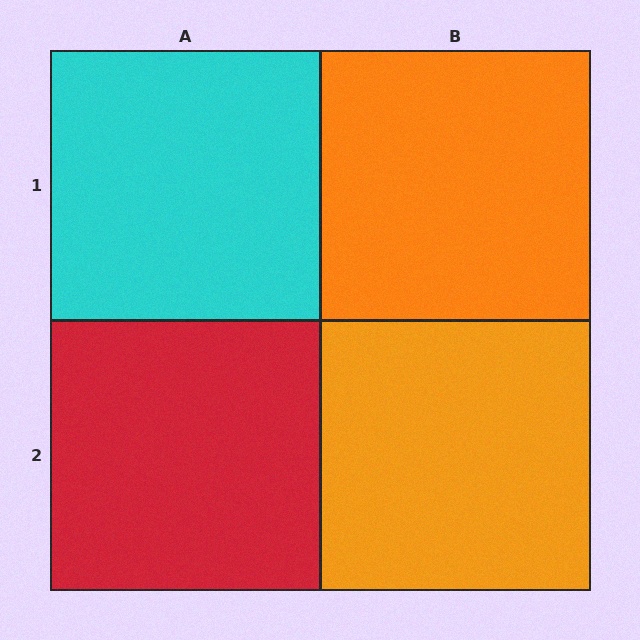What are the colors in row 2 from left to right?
Red, orange.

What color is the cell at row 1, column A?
Cyan.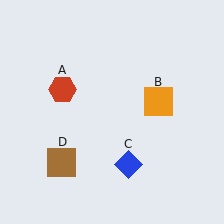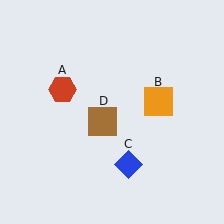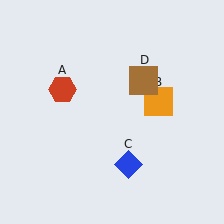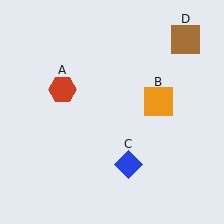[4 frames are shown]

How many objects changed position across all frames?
1 object changed position: brown square (object D).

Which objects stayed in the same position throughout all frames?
Red hexagon (object A) and orange square (object B) and blue diamond (object C) remained stationary.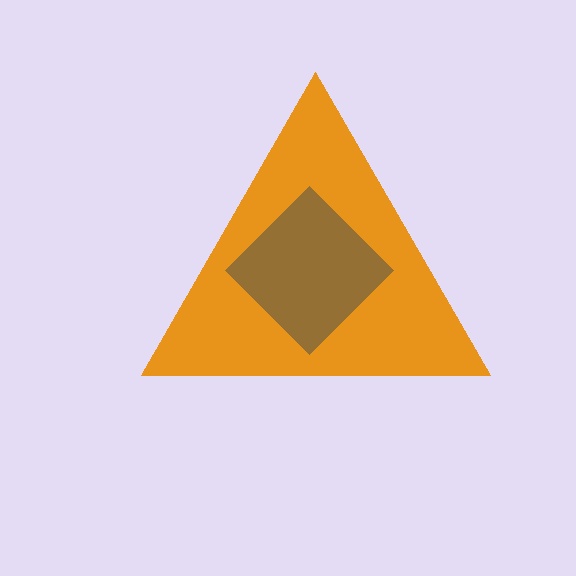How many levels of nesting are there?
2.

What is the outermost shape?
The orange triangle.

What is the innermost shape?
The brown diamond.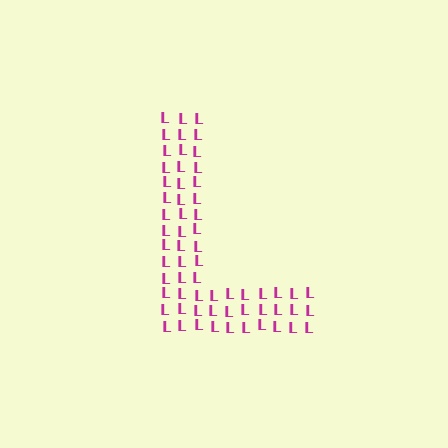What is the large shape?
The large shape is the letter L.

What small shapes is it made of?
It is made of small letter L's.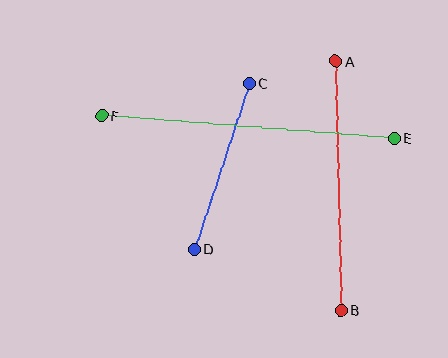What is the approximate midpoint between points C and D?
The midpoint is at approximately (222, 166) pixels.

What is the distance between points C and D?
The distance is approximately 175 pixels.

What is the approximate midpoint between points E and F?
The midpoint is at approximately (248, 127) pixels.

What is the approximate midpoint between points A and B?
The midpoint is at approximately (339, 186) pixels.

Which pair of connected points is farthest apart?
Points E and F are farthest apart.